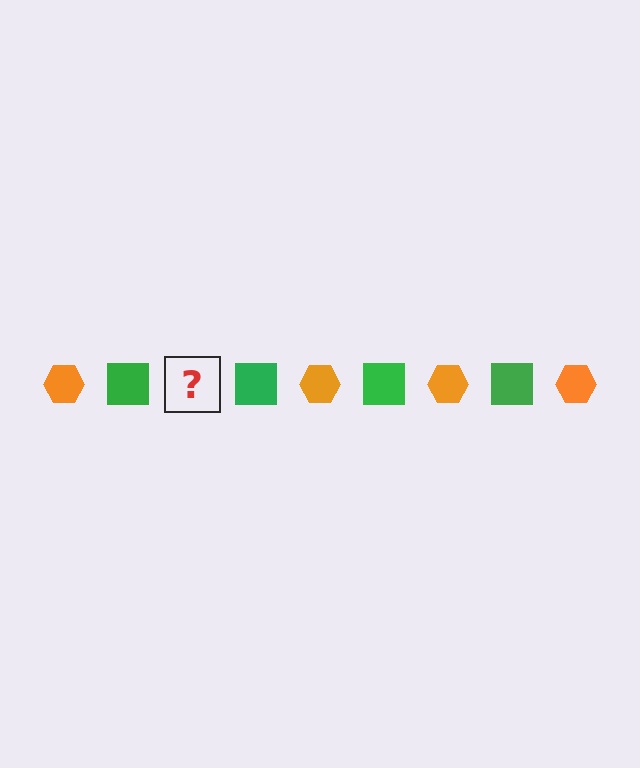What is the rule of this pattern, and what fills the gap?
The rule is that the pattern alternates between orange hexagon and green square. The gap should be filled with an orange hexagon.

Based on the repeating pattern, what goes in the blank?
The blank should be an orange hexagon.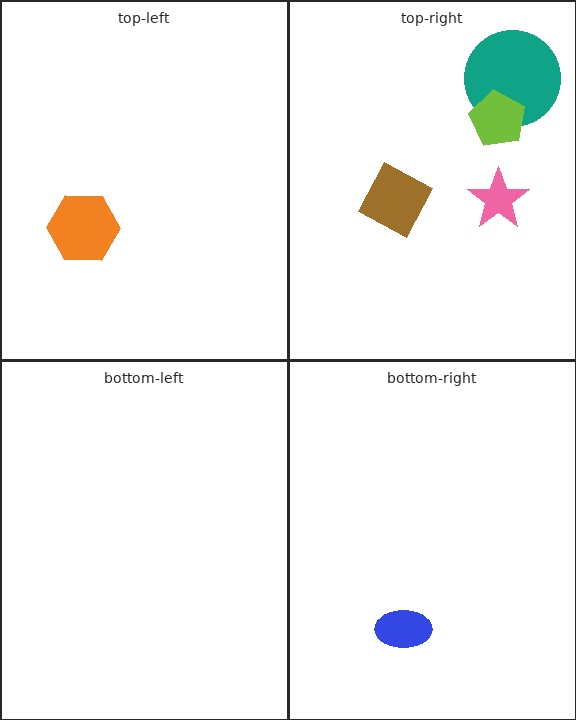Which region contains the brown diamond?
The top-right region.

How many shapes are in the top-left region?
1.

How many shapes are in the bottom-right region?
1.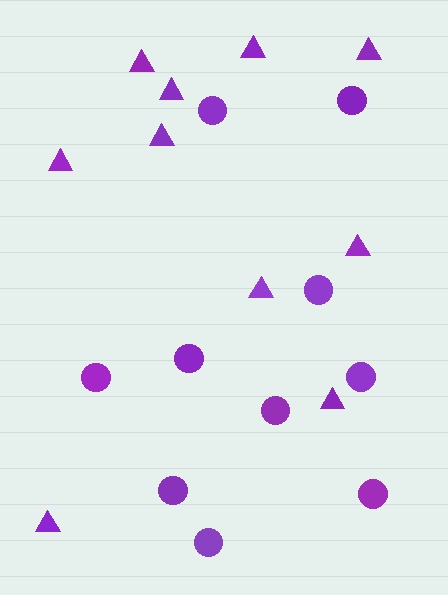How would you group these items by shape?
There are 2 groups: one group of triangles (10) and one group of circles (10).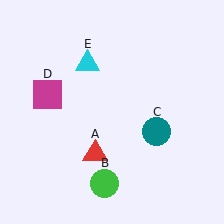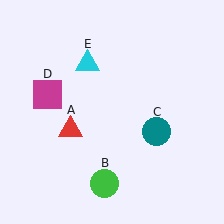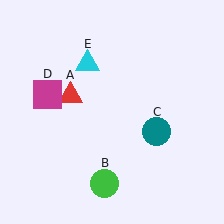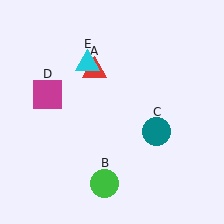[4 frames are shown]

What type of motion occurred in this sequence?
The red triangle (object A) rotated clockwise around the center of the scene.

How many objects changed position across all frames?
1 object changed position: red triangle (object A).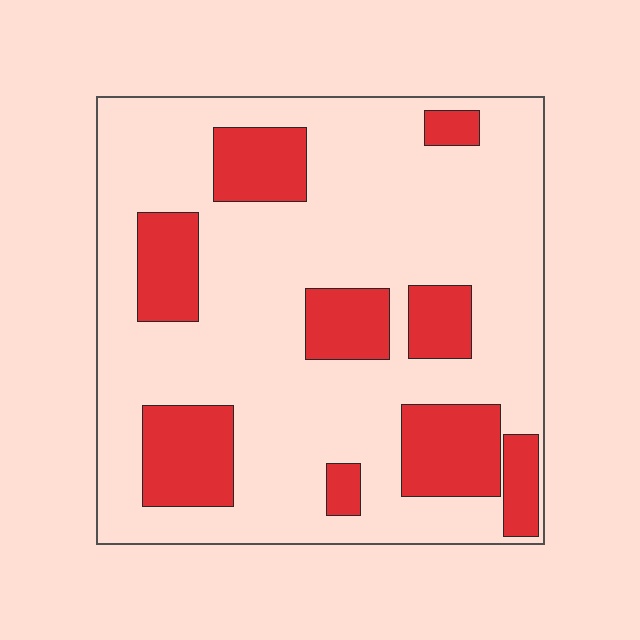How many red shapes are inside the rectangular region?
9.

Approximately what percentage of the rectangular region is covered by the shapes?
Approximately 25%.